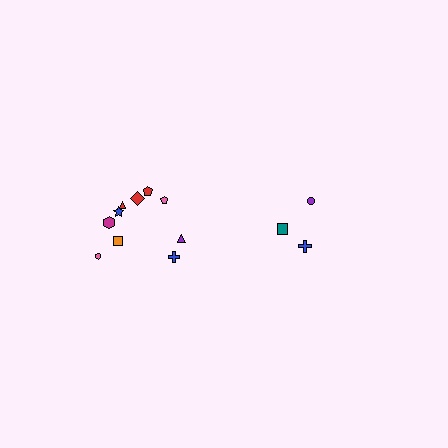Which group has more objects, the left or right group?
The left group.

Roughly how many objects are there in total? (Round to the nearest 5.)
Roughly 15 objects in total.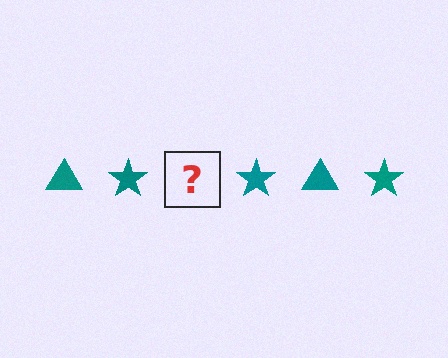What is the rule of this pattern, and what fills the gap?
The rule is that the pattern cycles through triangle, star shapes in teal. The gap should be filled with a teal triangle.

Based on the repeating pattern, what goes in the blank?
The blank should be a teal triangle.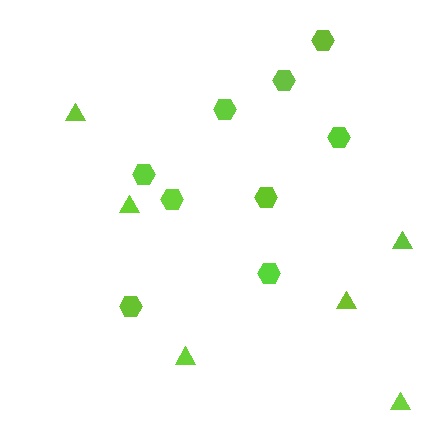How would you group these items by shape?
There are 2 groups: one group of triangles (6) and one group of hexagons (9).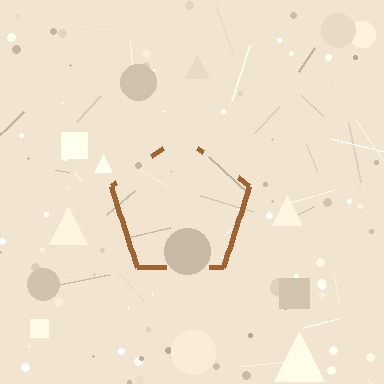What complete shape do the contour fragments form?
The contour fragments form a pentagon.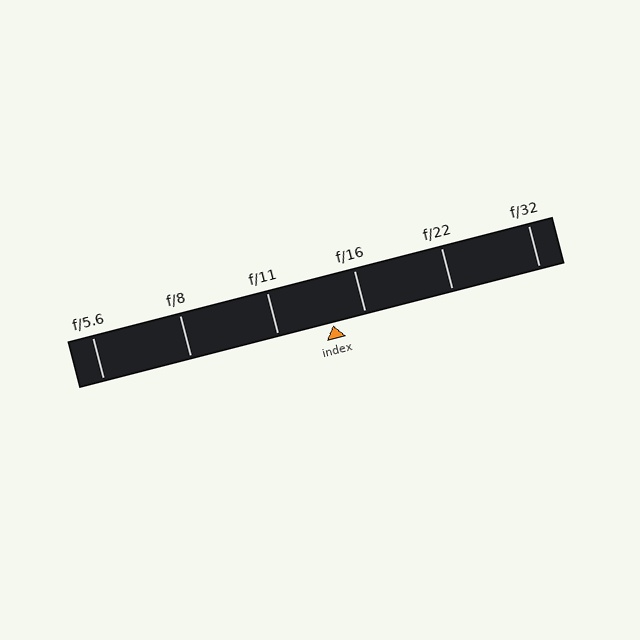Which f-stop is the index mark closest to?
The index mark is closest to f/16.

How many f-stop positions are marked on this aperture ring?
There are 6 f-stop positions marked.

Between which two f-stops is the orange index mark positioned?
The index mark is between f/11 and f/16.